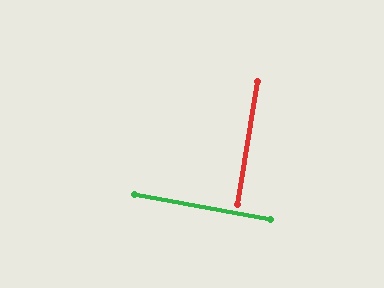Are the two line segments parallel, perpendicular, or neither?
Perpendicular — they meet at approximately 89°.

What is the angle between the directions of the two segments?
Approximately 89 degrees.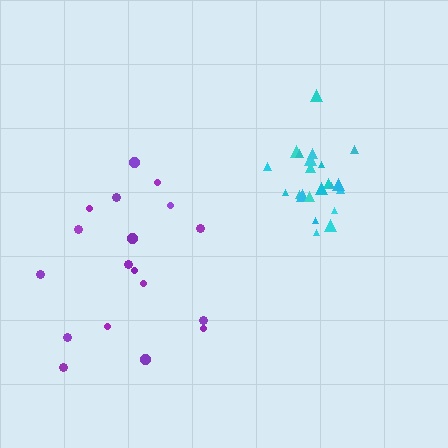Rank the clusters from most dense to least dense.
cyan, purple.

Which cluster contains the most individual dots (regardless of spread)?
Cyan (22).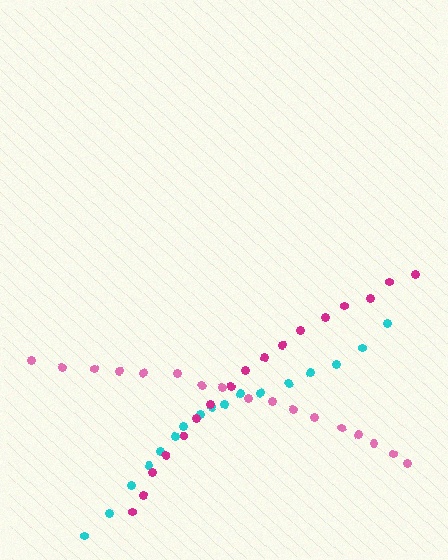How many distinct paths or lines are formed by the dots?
There are 3 distinct paths.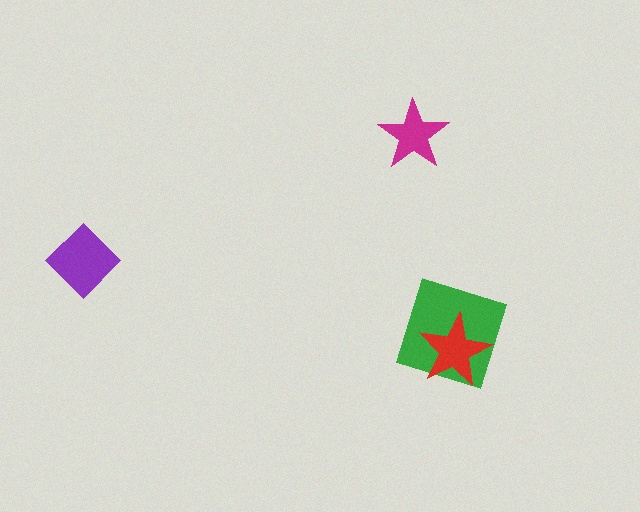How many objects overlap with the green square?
1 object overlaps with the green square.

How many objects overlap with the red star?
1 object overlaps with the red star.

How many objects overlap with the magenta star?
0 objects overlap with the magenta star.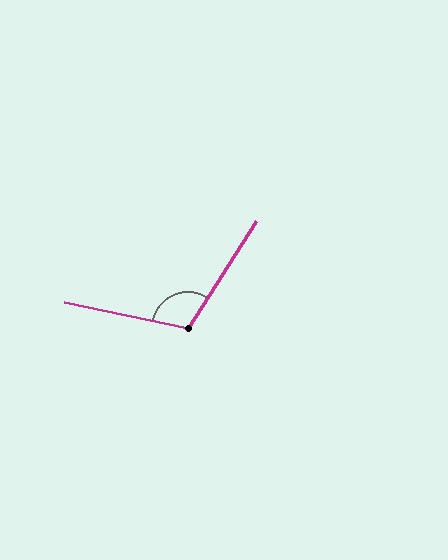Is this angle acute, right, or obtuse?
It is obtuse.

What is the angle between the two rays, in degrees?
Approximately 111 degrees.